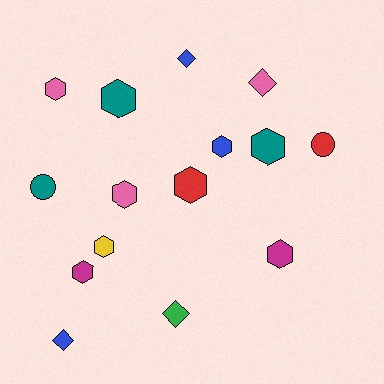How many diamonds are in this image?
There are 4 diamonds.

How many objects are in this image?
There are 15 objects.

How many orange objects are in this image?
There are no orange objects.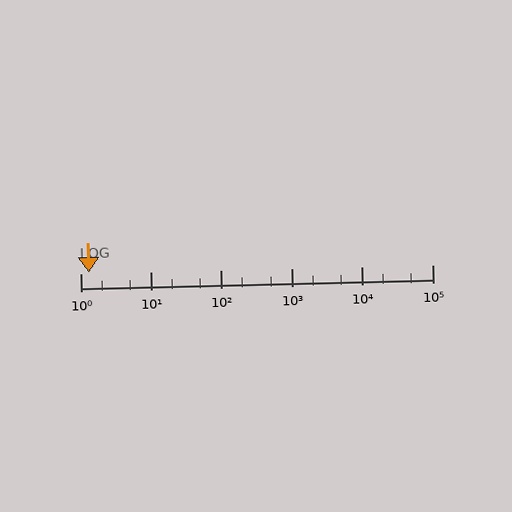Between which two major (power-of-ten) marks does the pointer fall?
The pointer is between 1 and 10.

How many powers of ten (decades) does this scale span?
The scale spans 5 decades, from 1 to 100000.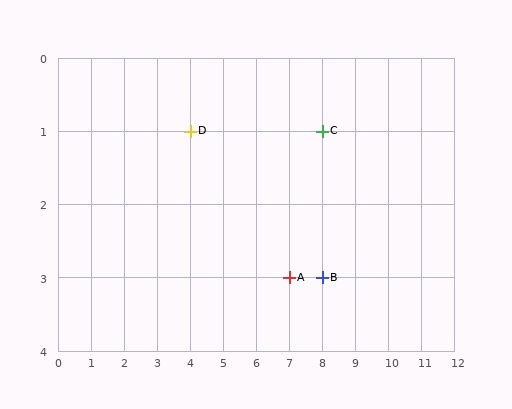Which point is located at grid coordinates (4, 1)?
Point D is at (4, 1).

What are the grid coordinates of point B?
Point B is at grid coordinates (8, 3).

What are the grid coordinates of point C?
Point C is at grid coordinates (8, 1).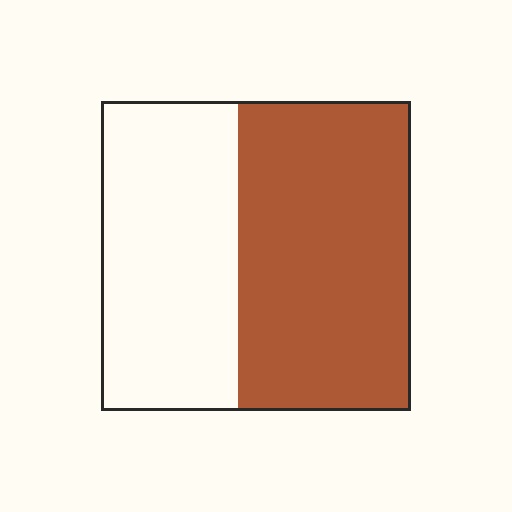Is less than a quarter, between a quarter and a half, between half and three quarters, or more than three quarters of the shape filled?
Between half and three quarters.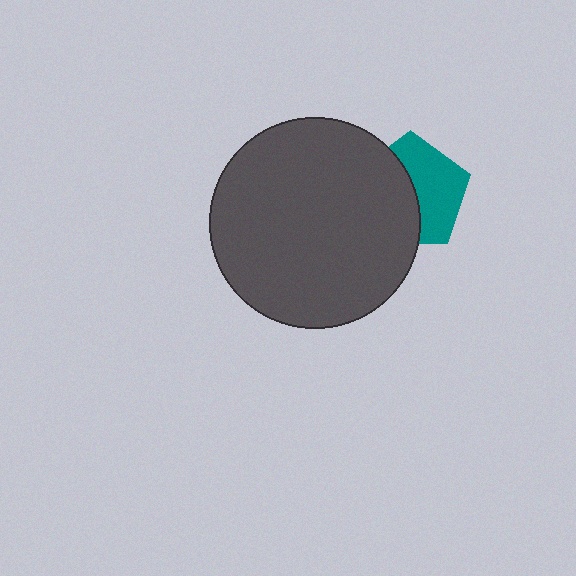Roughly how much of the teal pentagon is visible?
About half of it is visible (roughly 50%).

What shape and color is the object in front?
The object in front is a dark gray circle.